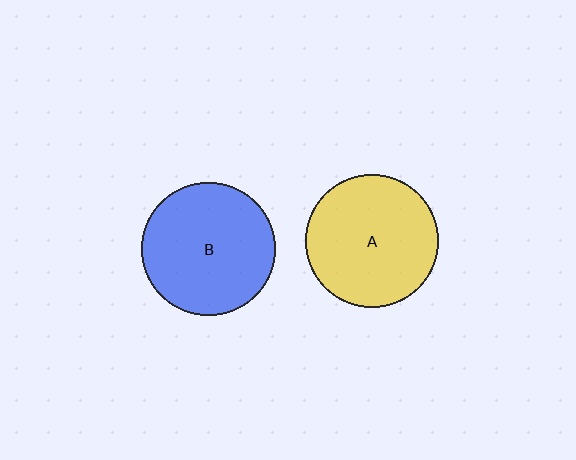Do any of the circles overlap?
No, none of the circles overlap.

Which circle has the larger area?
Circle B (blue).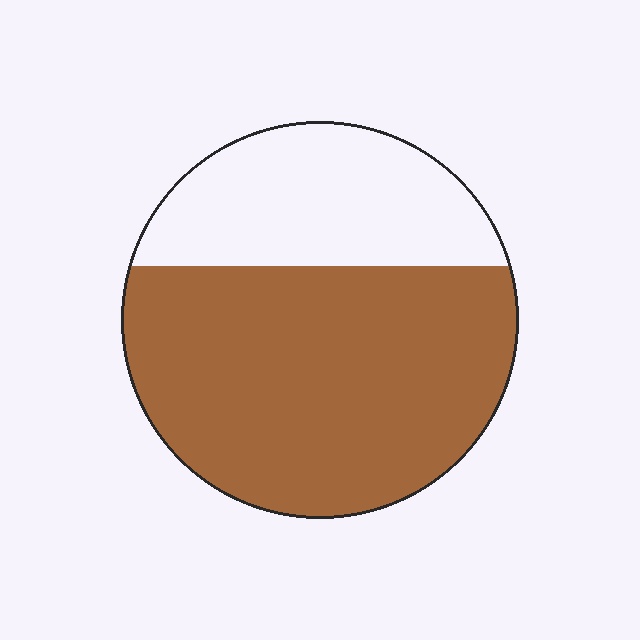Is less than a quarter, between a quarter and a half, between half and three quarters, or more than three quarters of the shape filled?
Between half and three quarters.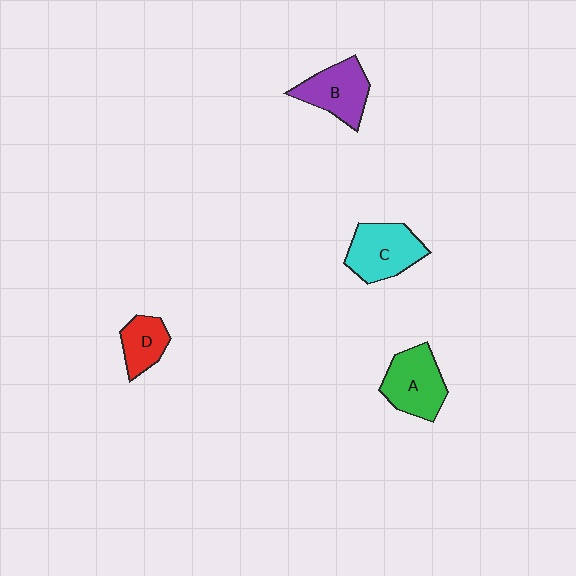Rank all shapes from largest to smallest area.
From largest to smallest: C (cyan), A (green), B (purple), D (red).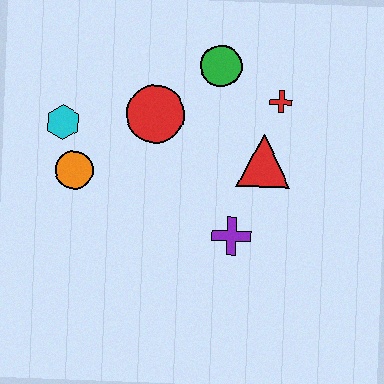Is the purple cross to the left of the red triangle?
Yes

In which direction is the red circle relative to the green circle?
The red circle is to the left of the green circle.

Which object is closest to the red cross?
The red triangle is closest to the red cross.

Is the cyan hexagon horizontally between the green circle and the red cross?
No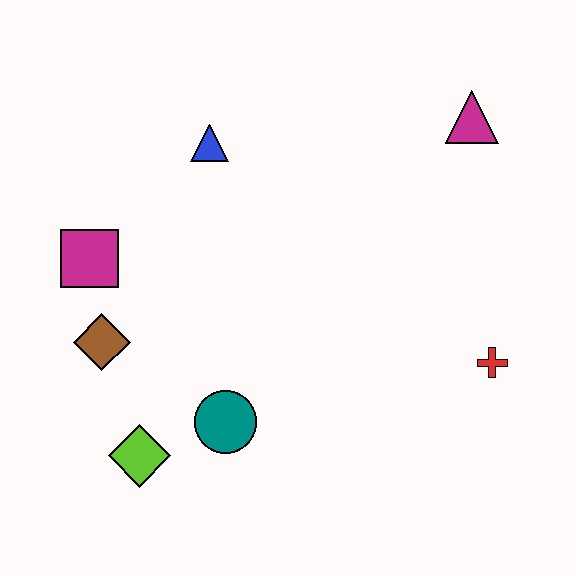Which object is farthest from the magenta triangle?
The lime diamond is farthest from the magenta triangle.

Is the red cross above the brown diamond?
No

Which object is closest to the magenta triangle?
The red cross is closest to the magenta triangle.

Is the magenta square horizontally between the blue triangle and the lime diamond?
No